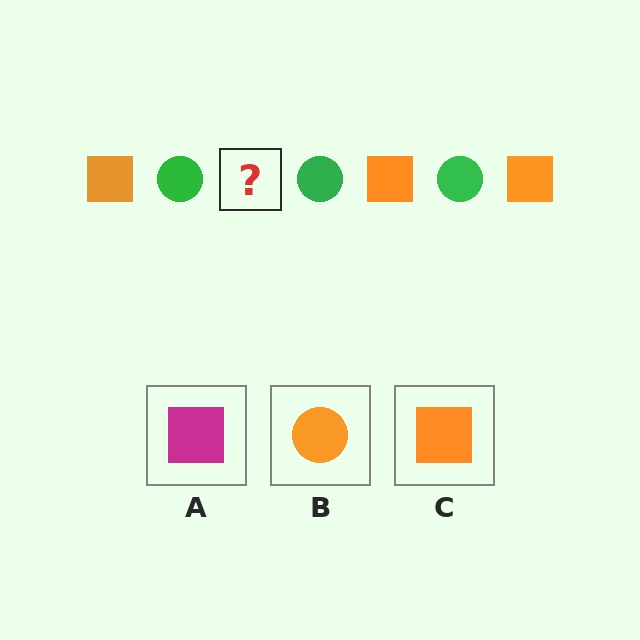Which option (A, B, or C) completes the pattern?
C.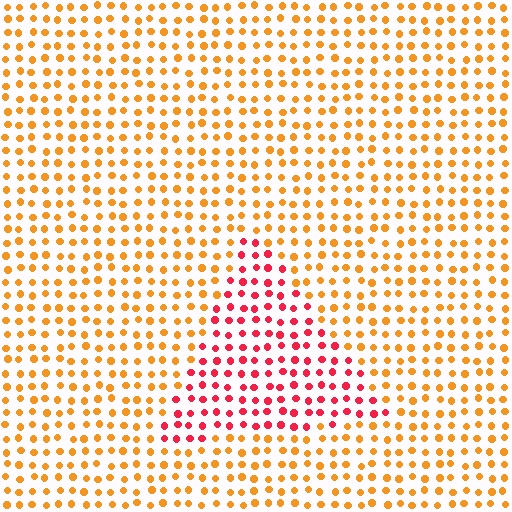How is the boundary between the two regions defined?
The boundary is defined purely by a slight shift in hue (about 44 degrees). Spacing, size, and orientation are identical on both sides.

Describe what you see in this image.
The image is filled with small orange elements in a uniform arrangement. A triangle-shaped region is visible where the elements are tinted to a slightly different hue, forming a subtle color boundary.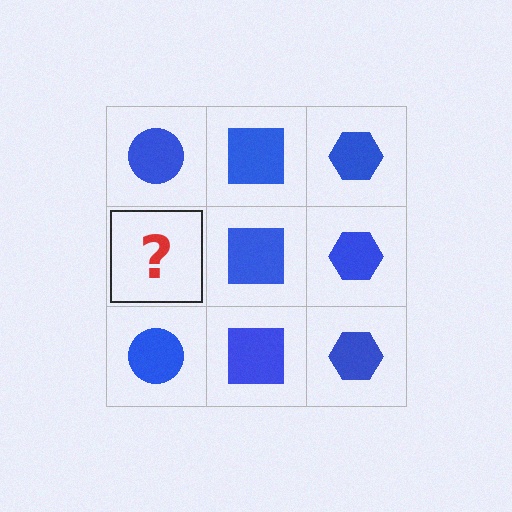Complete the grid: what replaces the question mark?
The question mark should be replaced with a blue circle.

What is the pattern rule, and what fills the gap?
The rule is that each column has a consistent shape. The gap should be filled with a blue circle.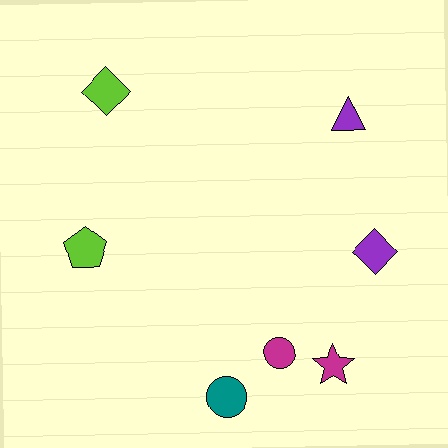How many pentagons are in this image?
There is 1 pentagon.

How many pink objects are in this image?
There are no pink objects.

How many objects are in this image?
There are 7 objects.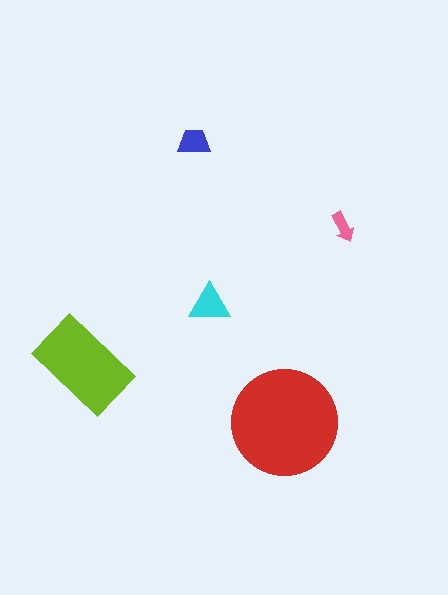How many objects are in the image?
There are 5 objects in the image.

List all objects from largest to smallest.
The red circle, the lime rectangle, the cyan triangle, the blue trapezoid, the pink arrow.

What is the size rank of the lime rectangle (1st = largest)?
2nd.